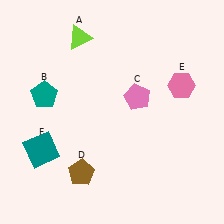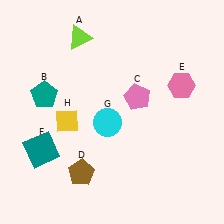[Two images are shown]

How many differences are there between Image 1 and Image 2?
There are 2 differences between the two images.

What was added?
A cyan circle (G), a yellow diamond (H) were added in Image 2.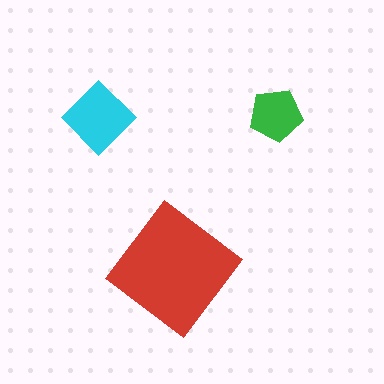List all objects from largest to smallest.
The red diamond, the cyan diamond, the green pentagon.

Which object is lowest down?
The red diamond is bottommost.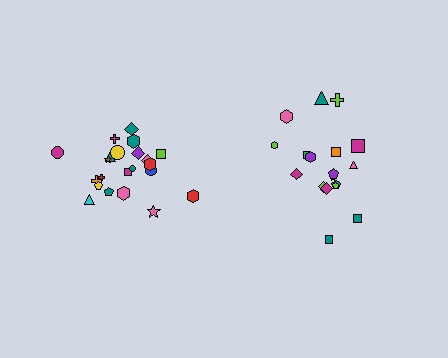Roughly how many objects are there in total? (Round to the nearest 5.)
Roughly 40 objects in total.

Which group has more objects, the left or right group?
The left group.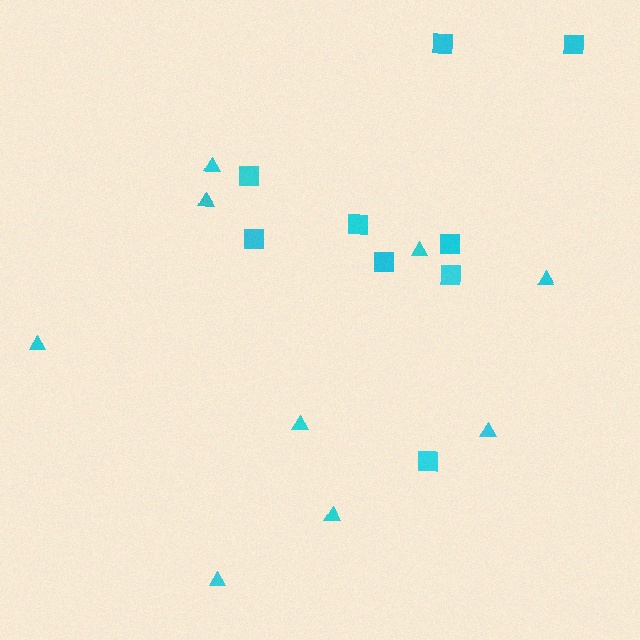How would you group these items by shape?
There are 2 groups: one group of squares (9) and one group of triangles (9).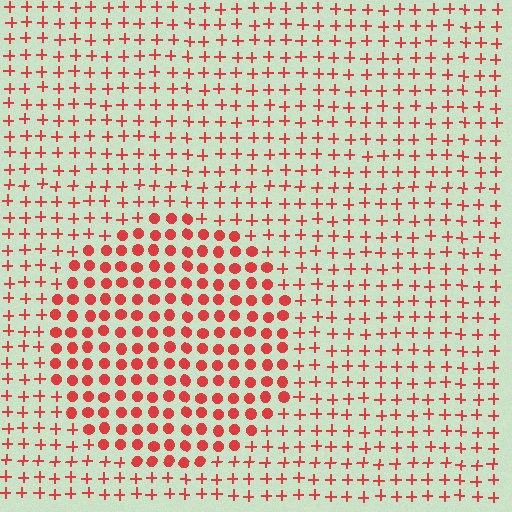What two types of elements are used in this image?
The image uses circles inside the circle region and plus signs outside it.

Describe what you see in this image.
The image is filled with small red elements arranged in a uniform grid. A circle-shaped region contains circles, while the surrounding area contains plus signs. The boundary is defined purely by the change in element shape.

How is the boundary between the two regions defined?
The boundary is defined by a change in element shape: circles inside vs. plus signs outside. All elements share the same color and spacing.